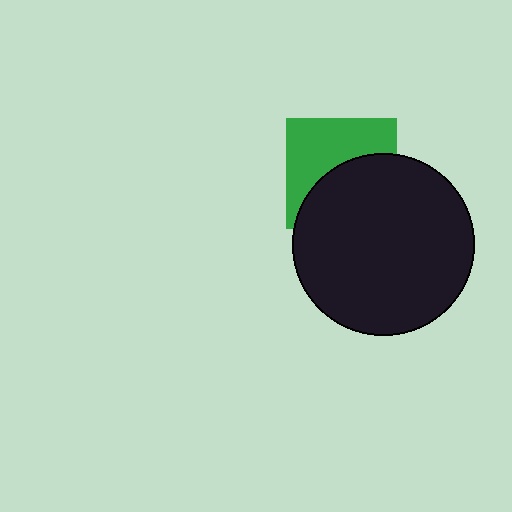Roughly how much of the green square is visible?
About half of it is visible (roughly 50%).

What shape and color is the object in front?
The object in front is a black circle.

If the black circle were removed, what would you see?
You would see the complete green square.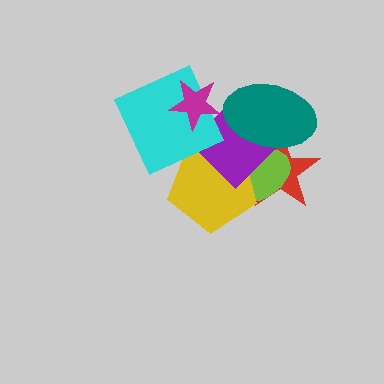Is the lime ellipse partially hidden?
Yes, it is partially covered by another shape.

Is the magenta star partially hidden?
No, no other shape covers it.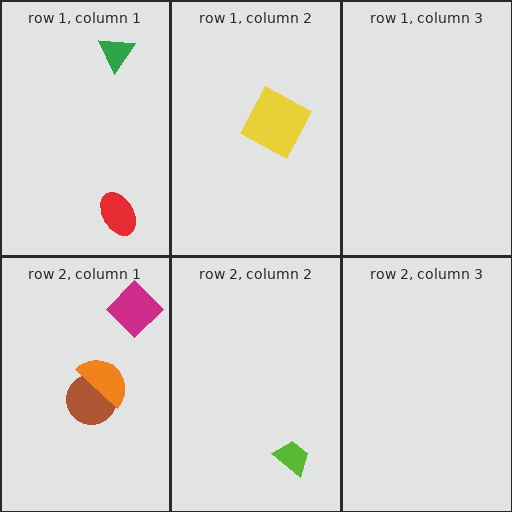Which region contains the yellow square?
The row 1, column 2 region.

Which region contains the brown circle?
The row 2, column 1 region.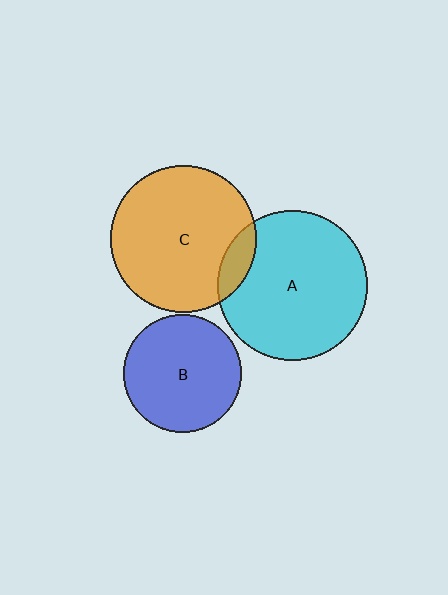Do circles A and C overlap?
Yes.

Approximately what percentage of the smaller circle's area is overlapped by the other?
Approximately 10%.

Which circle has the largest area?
Circle A (cyan).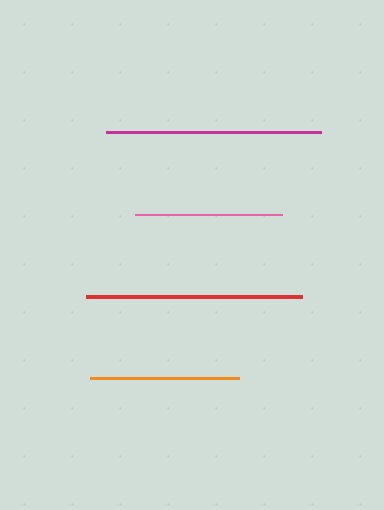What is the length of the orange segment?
The orange segment is approximately 149 pixels long.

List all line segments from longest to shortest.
From longest to shortest: red, magenta, orange, pink.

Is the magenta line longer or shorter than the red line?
The red line is longer than the magenta line.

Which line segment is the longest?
The red line is the longest at approximately 216 pixels.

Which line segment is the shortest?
The pink line is the shortest at approximately 147 pixels.